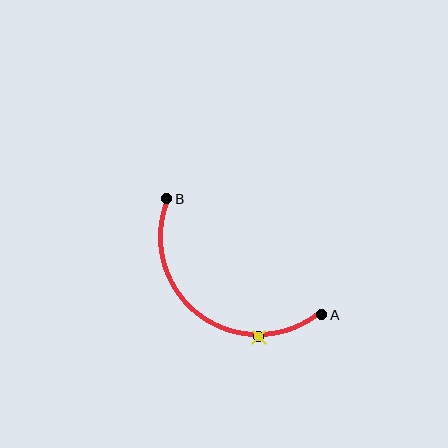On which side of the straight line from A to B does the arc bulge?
The arc bulges below and to the left of the straight line connecting A and B.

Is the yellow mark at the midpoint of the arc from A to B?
No. The yellow mark lies on the arc but is closer to endpoint A. The arc midpoint would be at the point on the curve equidistant along the arc from both A and B.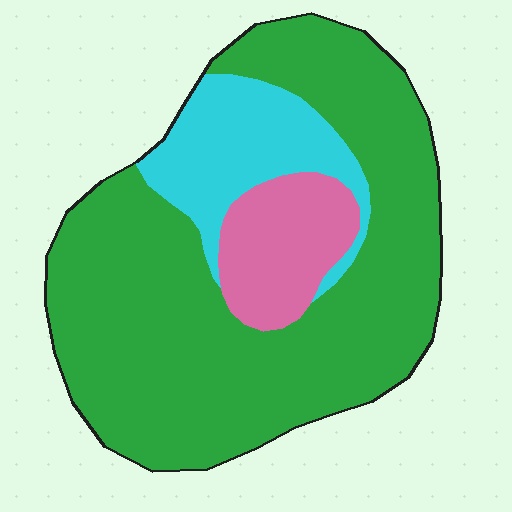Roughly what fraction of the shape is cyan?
Cyan takes up about one sixth (1/6) of the shape.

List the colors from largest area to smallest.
From largest to smallest: green, cyan, pink.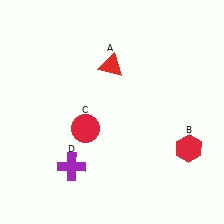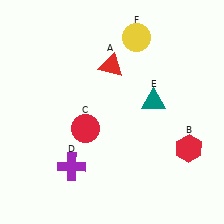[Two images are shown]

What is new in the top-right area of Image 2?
A yellow circle (F) was added in the top-right area of Image 2.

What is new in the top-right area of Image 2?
A teal triangle (E) was added in the top-right area of Image 2.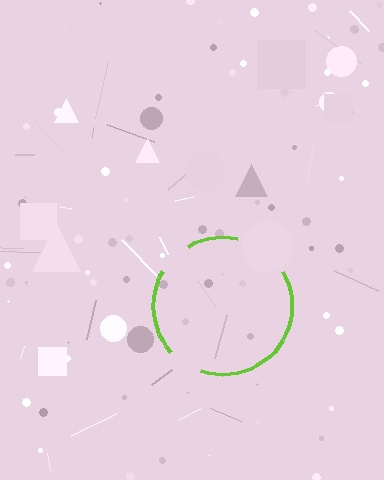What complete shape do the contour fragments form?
The contour fragments form a circle.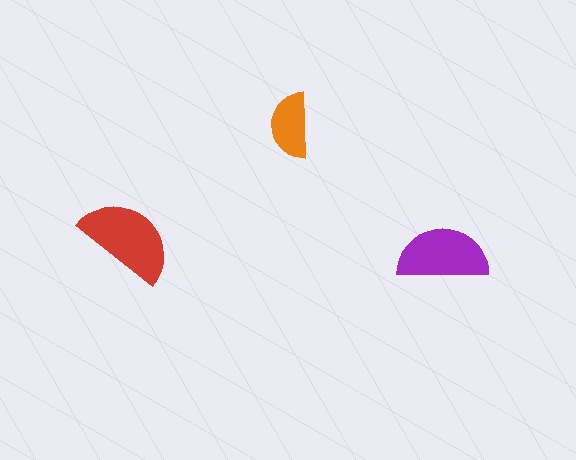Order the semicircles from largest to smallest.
the red one, the purple one, the orange one.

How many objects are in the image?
There are 3 objects in the image.